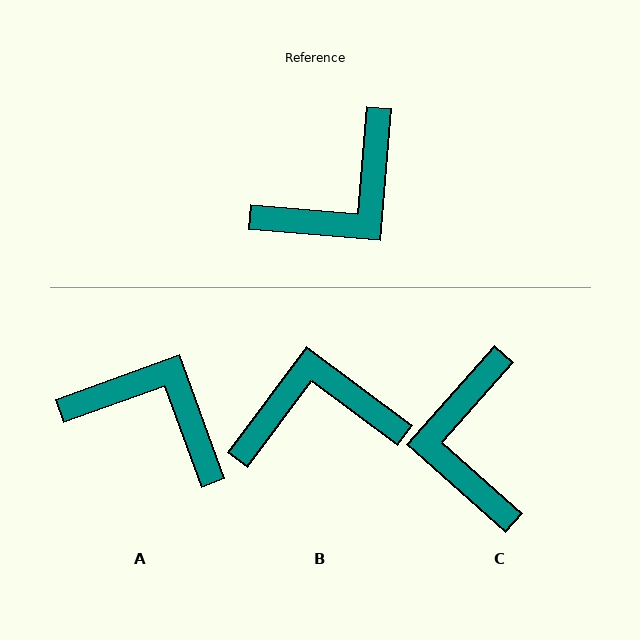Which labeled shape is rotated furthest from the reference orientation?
B, about 148 degrees away.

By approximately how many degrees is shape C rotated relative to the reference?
Approximately 127 degrees clockwise.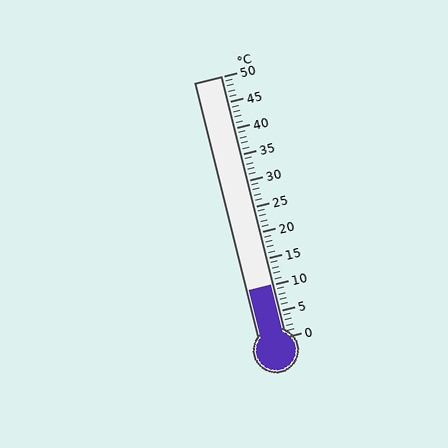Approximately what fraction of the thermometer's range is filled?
The thermometer is filled to approximately 20% of its range.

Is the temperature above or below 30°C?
The temperature is below 30°C.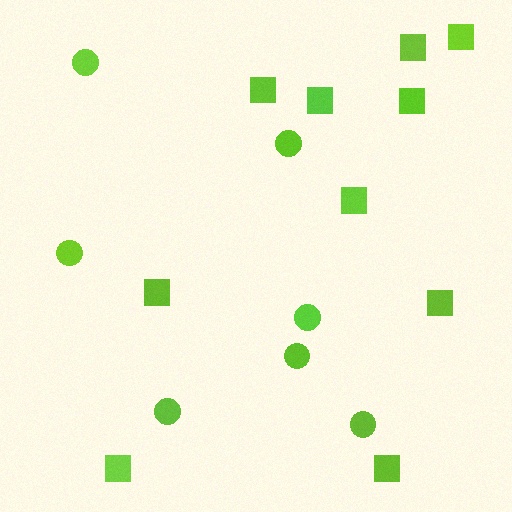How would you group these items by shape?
There are 2 groups: one group of circles (7) and one group of squares (10).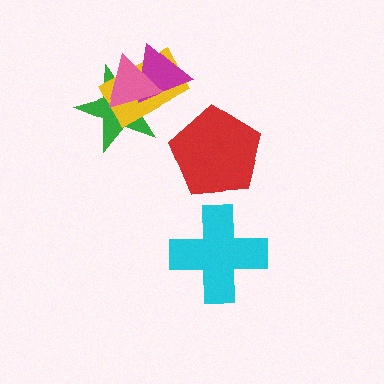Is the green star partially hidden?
Yes, it is partially covered by another shape.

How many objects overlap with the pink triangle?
3 objects overlap with the pink triangle.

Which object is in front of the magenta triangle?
The pink triangle is in front of the magenta triangle.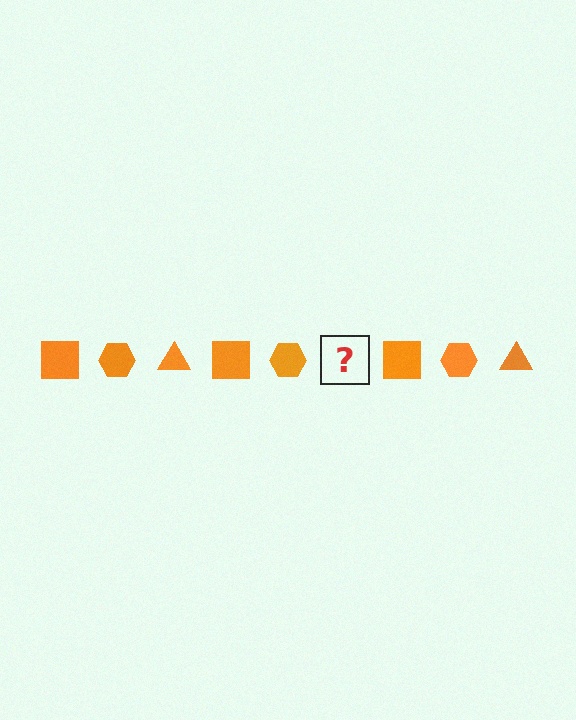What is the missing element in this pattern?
The missing element is an orange triangle.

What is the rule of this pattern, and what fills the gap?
The rule is that the pattern cycles through square, hexagon, triangle shapes in orange. The gap should be filled with an orange triangle.